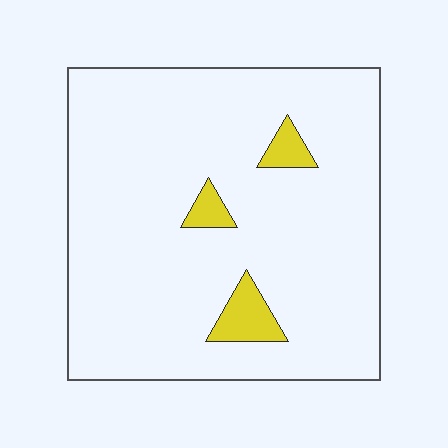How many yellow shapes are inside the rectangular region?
3.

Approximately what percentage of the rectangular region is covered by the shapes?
Approximately 5%.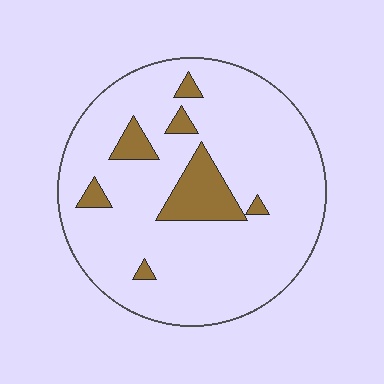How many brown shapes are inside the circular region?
7.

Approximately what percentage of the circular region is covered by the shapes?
Approximately 10%.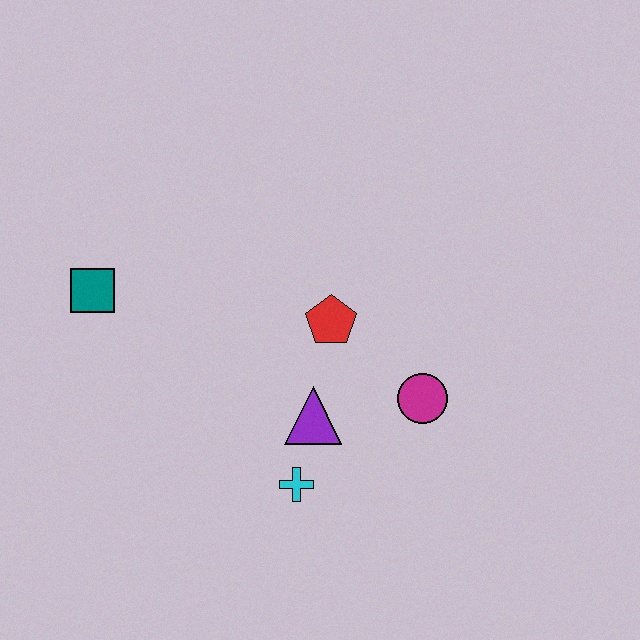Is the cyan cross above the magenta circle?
No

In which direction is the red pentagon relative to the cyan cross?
The red pentagon is above the cyan cross.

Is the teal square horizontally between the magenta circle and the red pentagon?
No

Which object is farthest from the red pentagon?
The teal square is farthest from the red pentagon.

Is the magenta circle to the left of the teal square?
No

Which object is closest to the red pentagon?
The purple triangle is closest to the red pentagon.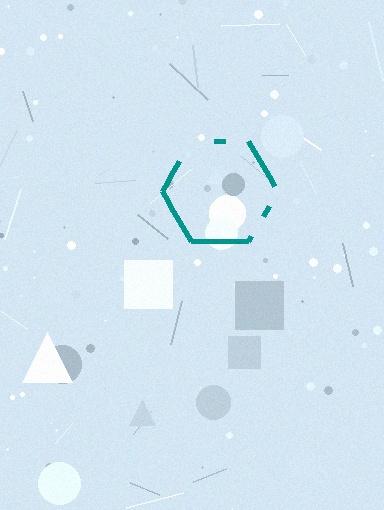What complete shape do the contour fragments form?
The contour fragments form a hexagon.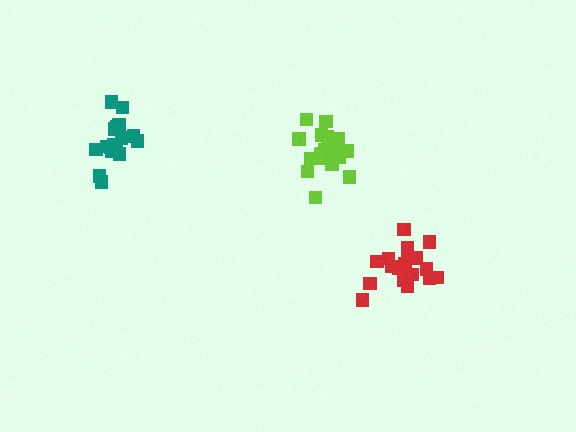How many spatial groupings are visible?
There are 3 spatial groupings.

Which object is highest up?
The teal cluster is topmost.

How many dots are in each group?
Group 1: 18 dots, Group 2: 20 dots, Group 3: 20 dots (58 total).